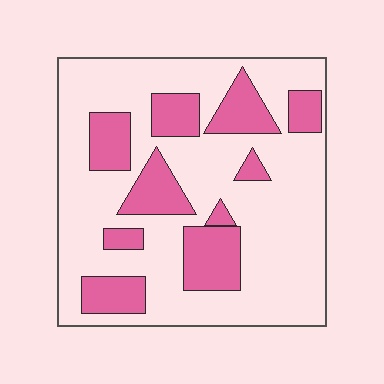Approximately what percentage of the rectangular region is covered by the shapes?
Approximately 25%.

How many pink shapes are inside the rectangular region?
10.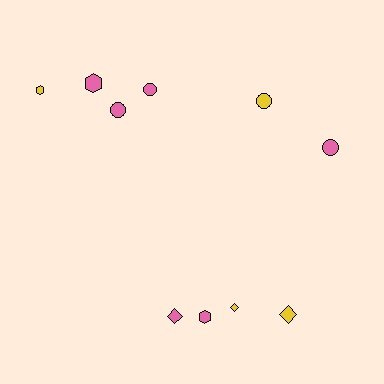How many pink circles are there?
There are 3 pink circles.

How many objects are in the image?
There are 10 objects.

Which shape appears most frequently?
Circle, with 4 objects.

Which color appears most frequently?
Pink, with 6 objects.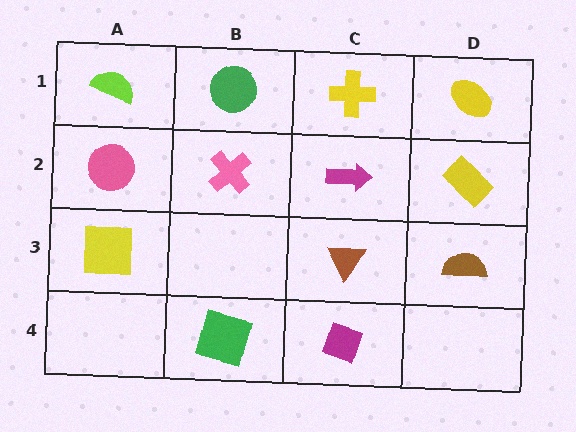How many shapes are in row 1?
4 shapes.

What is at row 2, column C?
A magenta arrow.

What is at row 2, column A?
A pink circle.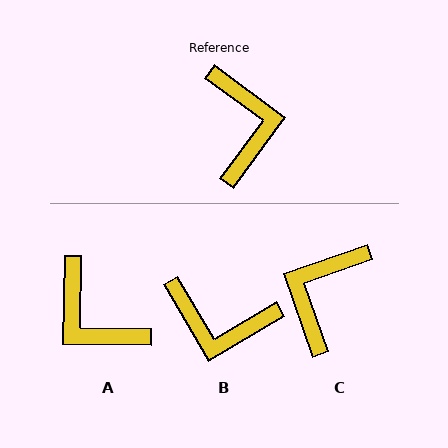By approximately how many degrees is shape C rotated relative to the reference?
Approximately 146 degrees counter-clockwise.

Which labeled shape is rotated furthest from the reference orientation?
C, about 146 degrees away.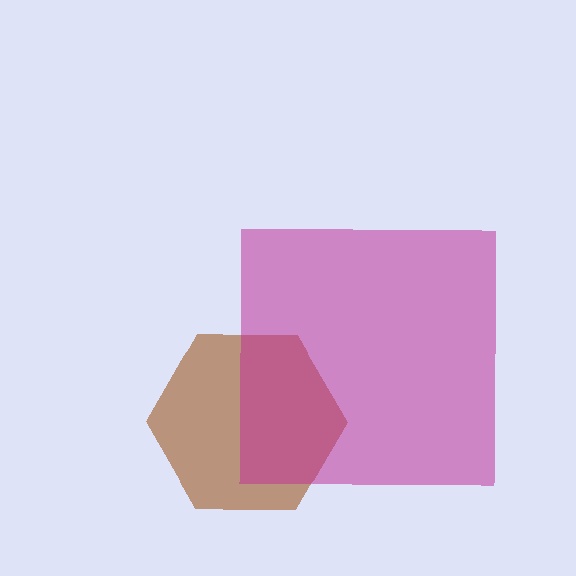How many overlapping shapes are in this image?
There are 2 overlapping shapes in the image.